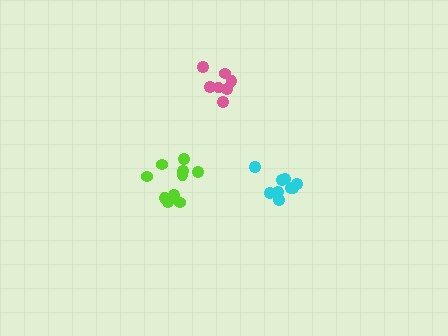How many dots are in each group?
Group 1: 9 dots, Group 2: 10 dots, Group 3: 7 dots (26 total).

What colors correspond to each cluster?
The clusters are colored: cyan, lime, pink.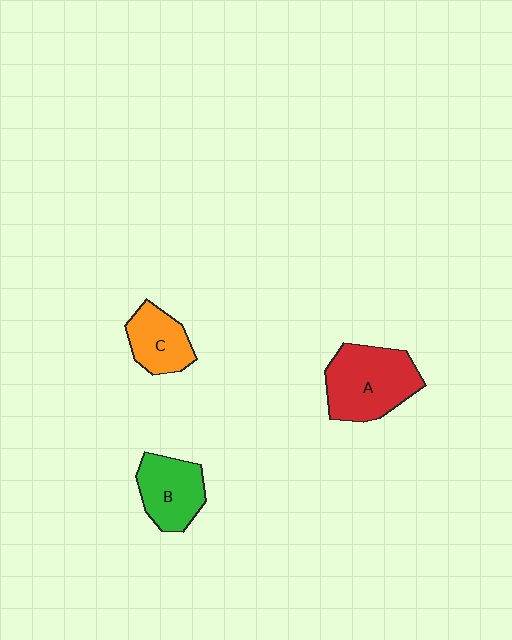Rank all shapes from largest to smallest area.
From largest to smallest: A (red), B (green), C (orange).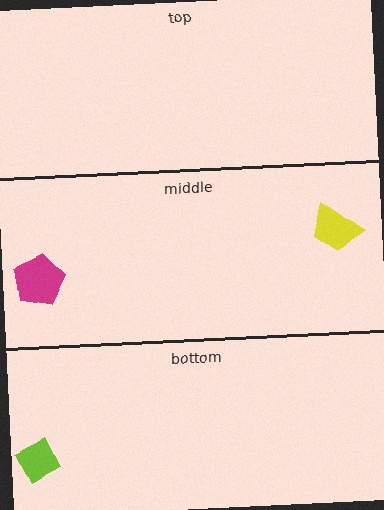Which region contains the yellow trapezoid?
The middle region.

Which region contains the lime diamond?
The bottom region.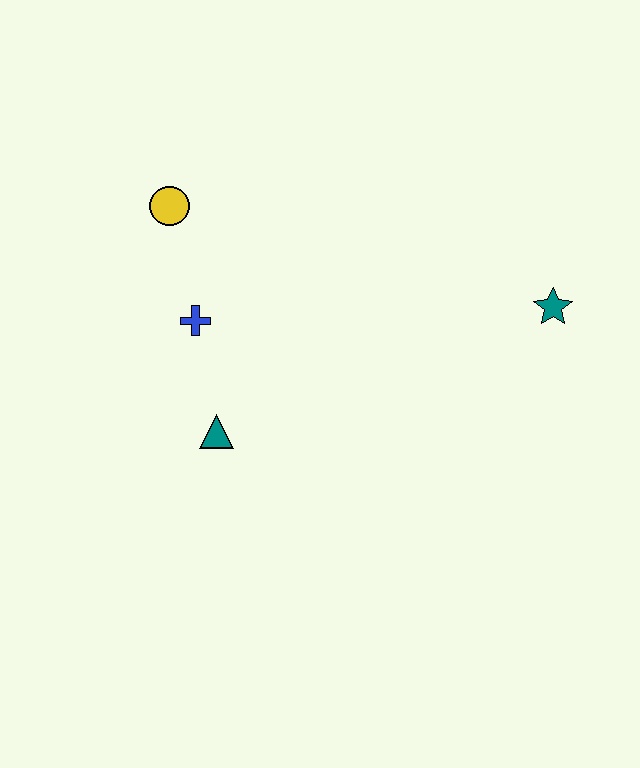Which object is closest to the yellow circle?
The blue cross is closest to the yellow circle.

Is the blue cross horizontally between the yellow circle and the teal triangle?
Yes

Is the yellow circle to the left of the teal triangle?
Yes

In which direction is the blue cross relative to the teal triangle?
The blue cross is above the teal triangle.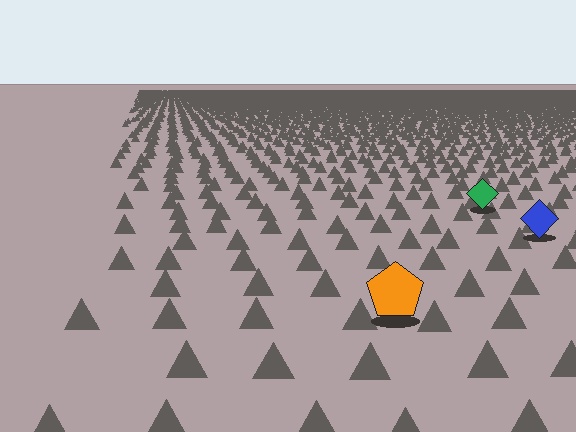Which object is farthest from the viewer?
The green diamond is farthest from the viewer. It appears smaller and the ground texture around it is denser.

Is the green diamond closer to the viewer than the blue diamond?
No. The blue diamond is closer — you can tell from the texture gradient: the ground texture is coarser near it.